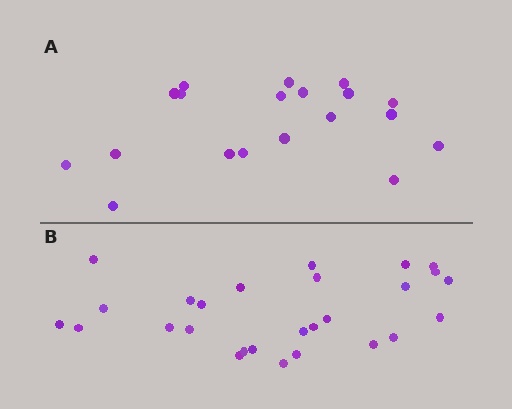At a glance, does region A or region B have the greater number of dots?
Region B (the bottom region) has more dots.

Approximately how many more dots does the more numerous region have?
Region B has roughly 8 or so more dots than region A.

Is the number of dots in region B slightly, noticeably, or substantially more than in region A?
Region B has noticeably more, but not dramatically so. The ratio is roughly 1.4 to 1.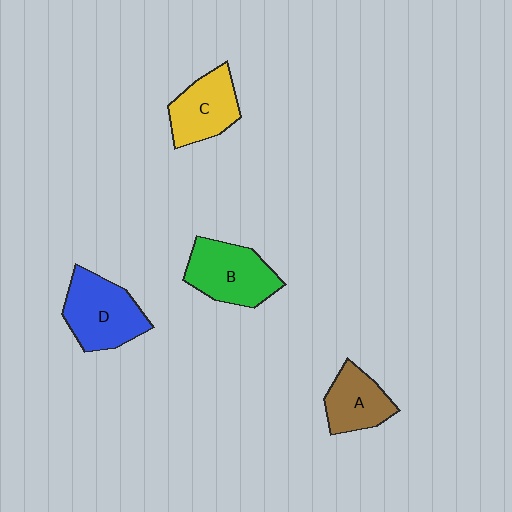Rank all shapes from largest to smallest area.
From largest to smallest: D (blue), B (green), C (yellow), A (brown).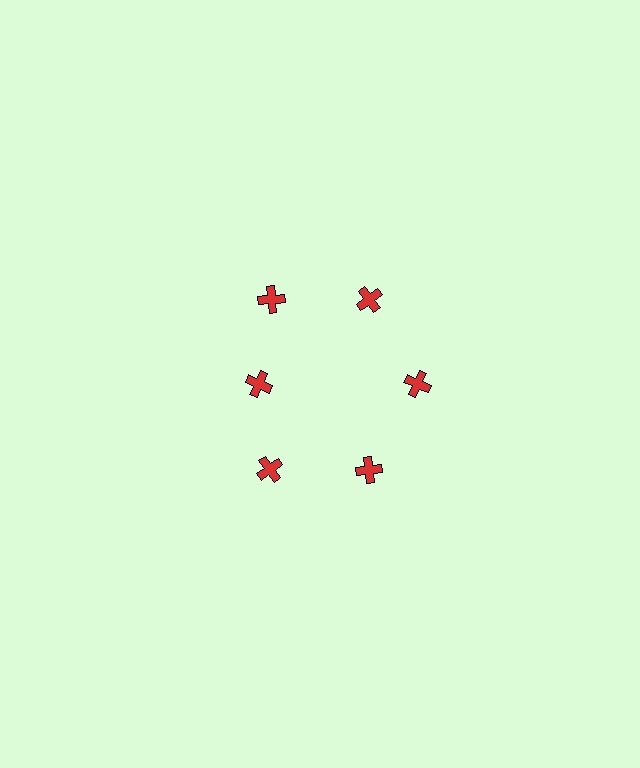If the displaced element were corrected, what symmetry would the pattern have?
It would have 6-fold rotational symmetry — the pattern would map onto itself every 60 degrees.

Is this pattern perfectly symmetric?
No. The 6 red crosses are arranged in a ring, but one element near the 9 o'clock position is pulled inward toward the center, breaking the 6-fold rotational symmetry.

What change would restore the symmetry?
The symmetry would be restored by moving it outward, back onto the ring so that all 6 crosses sit at equal angles and equal distance from the center.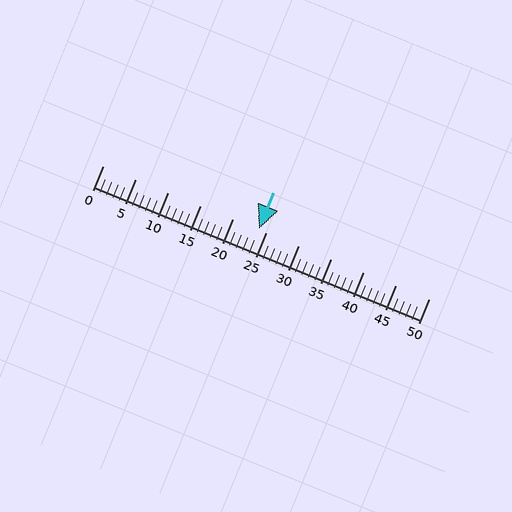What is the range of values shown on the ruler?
The ruler shows values from 0 to 50.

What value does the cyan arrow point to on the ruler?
The cyan arrow points to approximately 24.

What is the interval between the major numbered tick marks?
The major tick marks are spaced 5 units apart.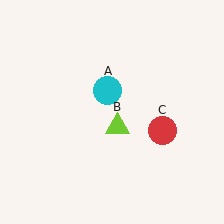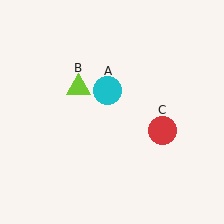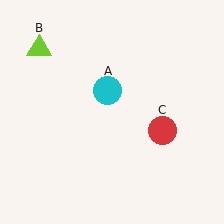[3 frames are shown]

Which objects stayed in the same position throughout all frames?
Cyan circle (object A) and red circle (object C) remained stationary.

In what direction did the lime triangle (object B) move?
The lime triangle (object B) moved up and to the left.